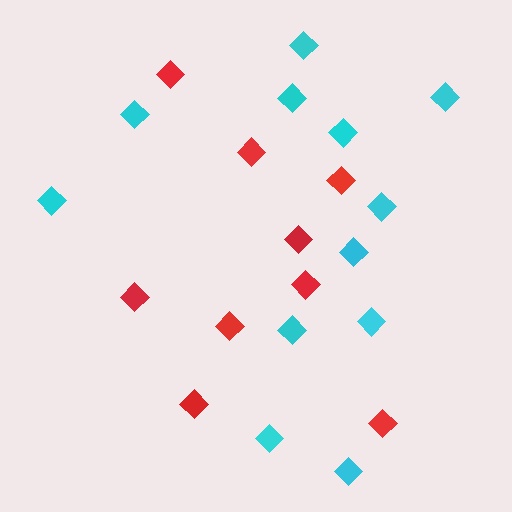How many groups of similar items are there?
There are 2 groups: one group of red diamonds (9) and one group of cyan diamonds (12).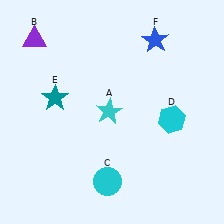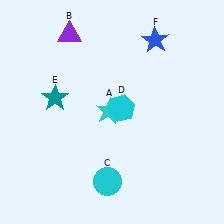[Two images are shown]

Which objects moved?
The objects that moved are: the purple triangle (B), the cyan hexagon (D).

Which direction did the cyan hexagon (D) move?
The cyan hexagon (D) moved left.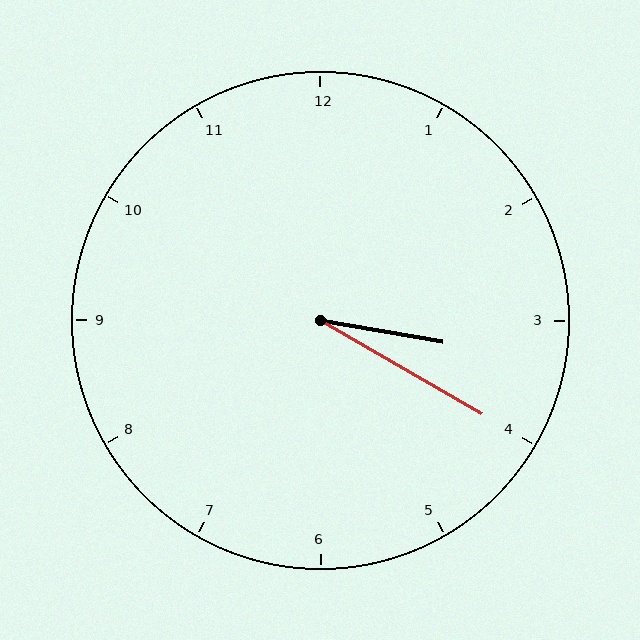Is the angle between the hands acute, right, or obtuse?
It is acute.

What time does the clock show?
3:20.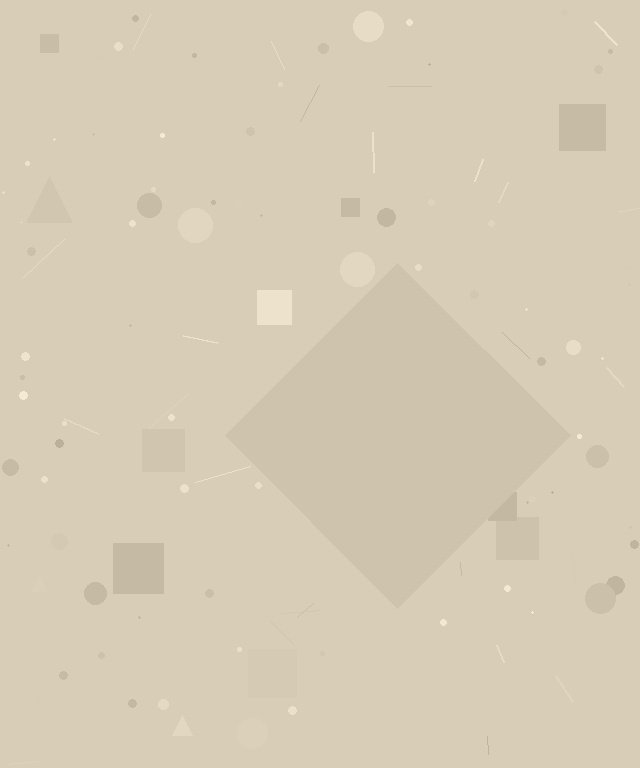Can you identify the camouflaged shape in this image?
The camouflaged shape is a diamond.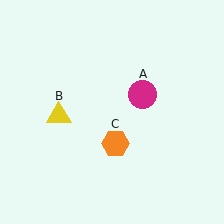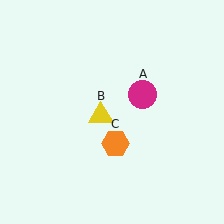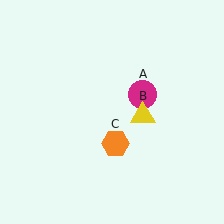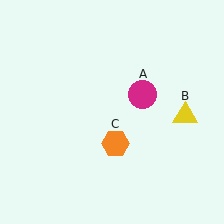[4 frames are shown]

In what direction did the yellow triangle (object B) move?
The yellow triangle (object B) moved right.